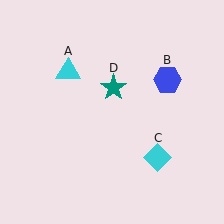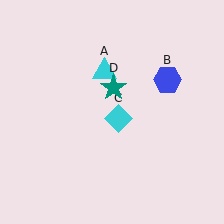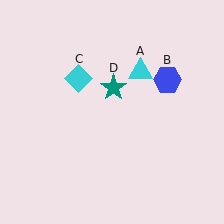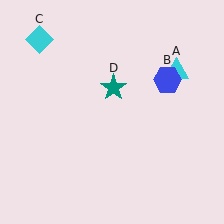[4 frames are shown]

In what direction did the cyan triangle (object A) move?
The cyan triangle (object A) moved right.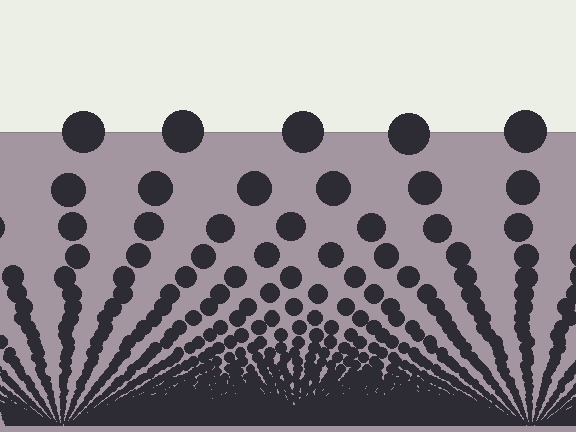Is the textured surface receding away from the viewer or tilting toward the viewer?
The surface appears to tilt toward the viewer. Texture elements get larger and sparser toward the top.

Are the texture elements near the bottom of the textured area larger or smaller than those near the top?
Smaller. The gradient is inverted — elements near the bottom are smaller and denser.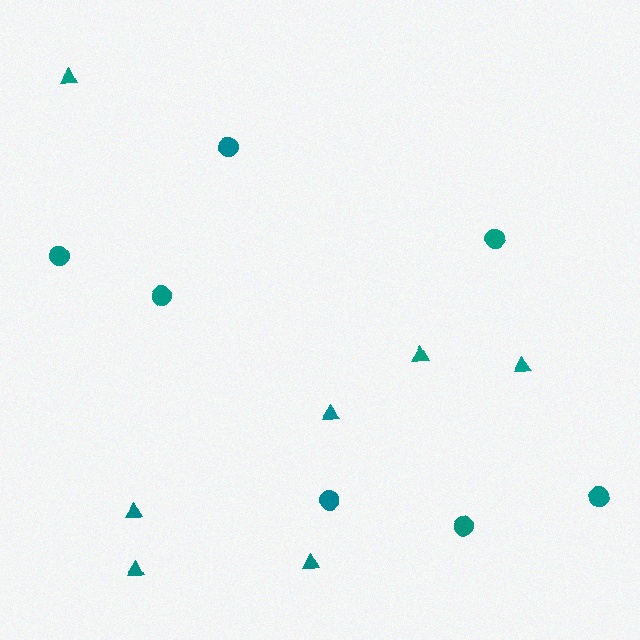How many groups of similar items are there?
There are 2 groups: one group of circles (7) and one group of triangles (7).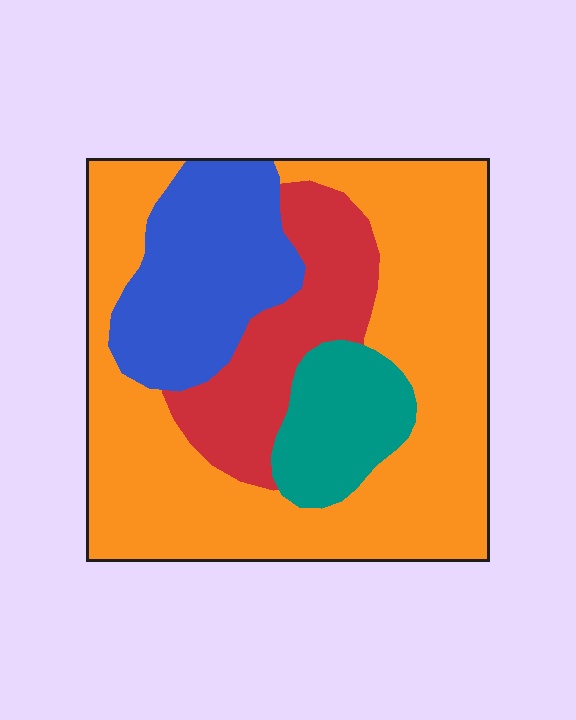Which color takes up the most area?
Orange, at roughly 55%.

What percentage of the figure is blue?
Blue takes up about one fifth (1/5) of the figure.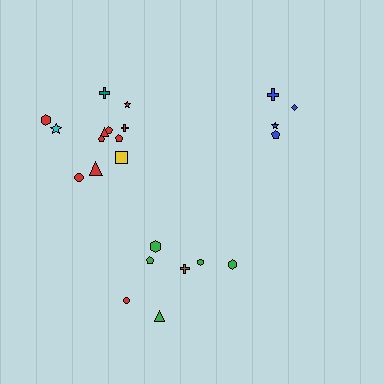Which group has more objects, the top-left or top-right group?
The top-left group.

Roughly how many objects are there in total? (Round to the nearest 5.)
Roughly 25 objects in total.